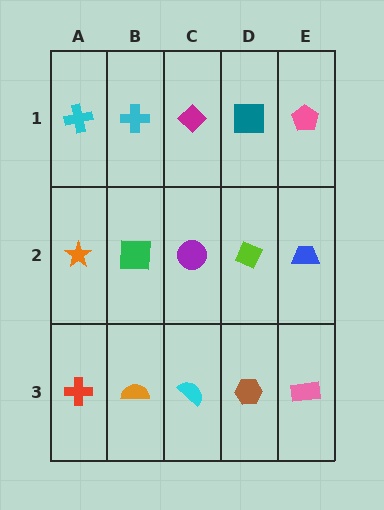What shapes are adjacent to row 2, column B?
A cyan cross (row 1, column B), an orange semicircle (row 3, column B), an orange star (row 2, column A), a purple circle (row 2, column C).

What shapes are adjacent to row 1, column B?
A green square (row 2, column B), a cyan cross (row 1, column A), a magenta diamond (row 1, column C).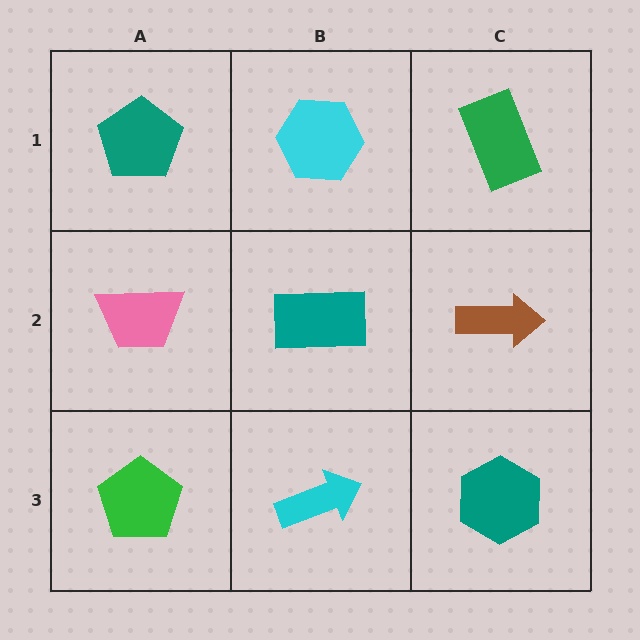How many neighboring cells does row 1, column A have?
2.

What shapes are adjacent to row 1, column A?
A pink trapezoid (row 2, column A), a cyan hexagon (row 1, column B).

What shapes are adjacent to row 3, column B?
A teal rectangle (row 2, column B), a green pentagon (row 3, column A), a teal hexagon (row 3, column C).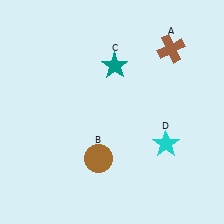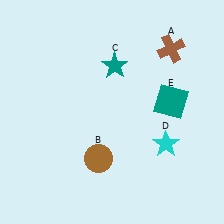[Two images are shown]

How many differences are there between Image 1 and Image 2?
There is 1 difference between the two images.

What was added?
A teal square (E) was added in Image 2.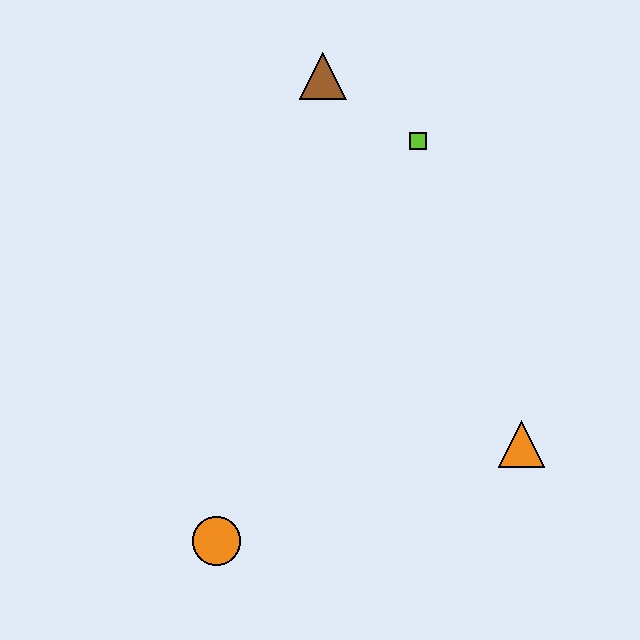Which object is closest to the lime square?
The brown triangle is closest to the lime square.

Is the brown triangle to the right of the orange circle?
Yes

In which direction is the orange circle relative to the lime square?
The orange circle is below the lime square.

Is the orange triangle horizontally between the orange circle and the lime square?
No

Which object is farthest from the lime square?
The orange circle is farthest from the lime square.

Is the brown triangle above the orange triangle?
Yes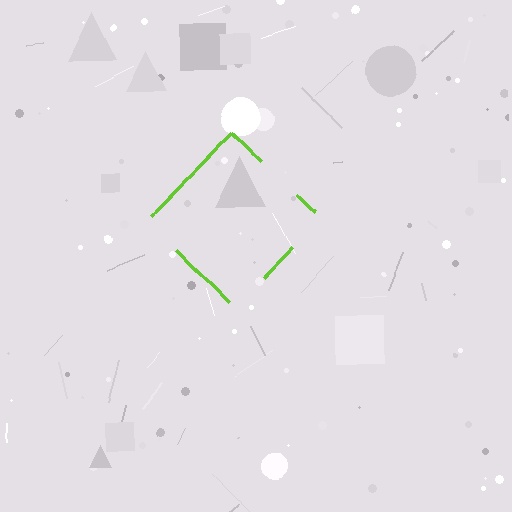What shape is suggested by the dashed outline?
The dashed outline suggests a diamond.